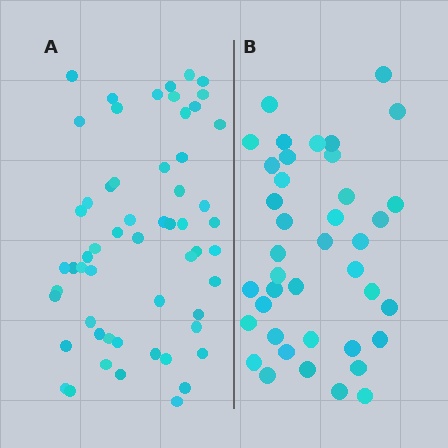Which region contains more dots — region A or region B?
Region A (the left region) has more dots.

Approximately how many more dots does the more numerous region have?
Region A has approximately 15 more dots than region B.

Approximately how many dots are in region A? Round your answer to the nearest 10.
About 60 dots. (The exact count is 57, which rounds to 60.)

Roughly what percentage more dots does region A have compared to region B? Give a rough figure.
About 40% more.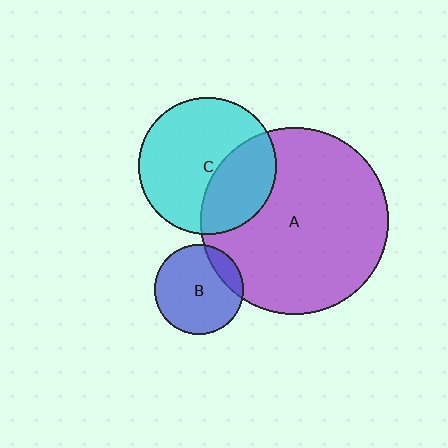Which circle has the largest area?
Circle A (purple).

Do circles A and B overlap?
Yes.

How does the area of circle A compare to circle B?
Approximately 4.4 times.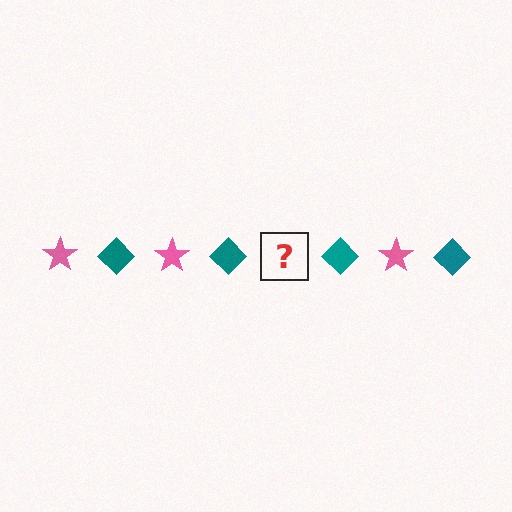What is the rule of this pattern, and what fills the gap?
The rule is that the pattern alternates between pink star and teal diamond. The gap should be filled with a pink star.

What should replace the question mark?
The question mark should be replaced with a pink star.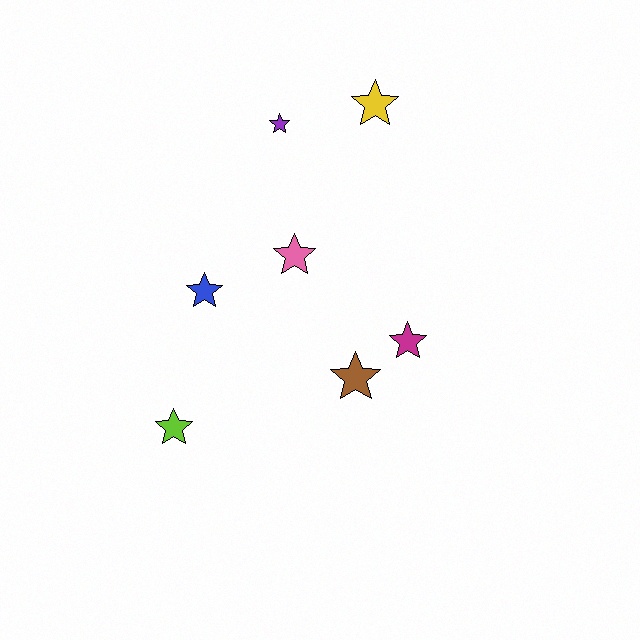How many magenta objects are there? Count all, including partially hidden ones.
There is 1 magenta object.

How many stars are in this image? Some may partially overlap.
There are 7 stars.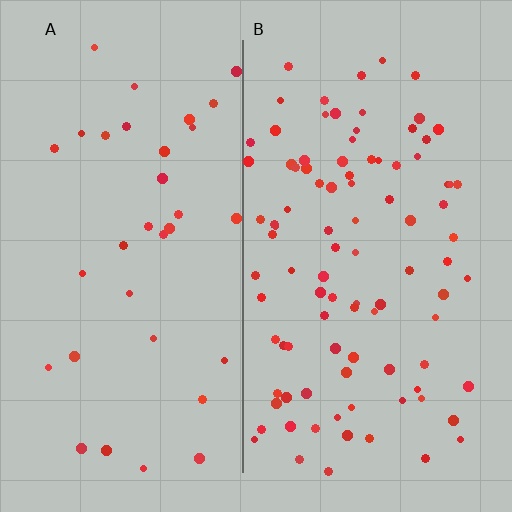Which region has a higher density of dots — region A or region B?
B (the right).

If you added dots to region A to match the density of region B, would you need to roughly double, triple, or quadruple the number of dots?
Approximately triple.